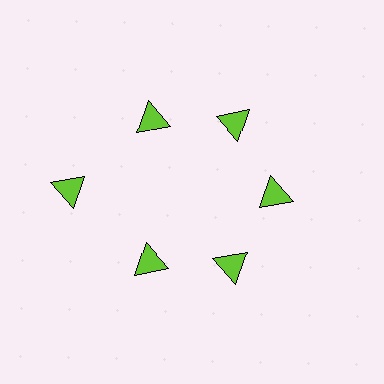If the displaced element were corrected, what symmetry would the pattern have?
It would have 6-fold rotational symmetry — the pattern would map onto itself every 60 degrees.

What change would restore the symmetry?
The symmetry would be restored by moving it inward, back onto the ring so that all 6 triangles sit at equal angles and equal distance from the center.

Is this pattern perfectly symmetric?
No. The 6 lime triangles are arranged in a ring, but one element near the 9 o'clock position is pushed outward from the center, breaking the 6-fold rotational symmetry.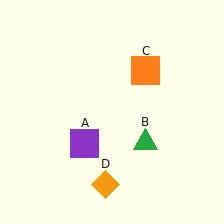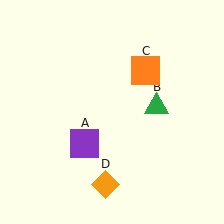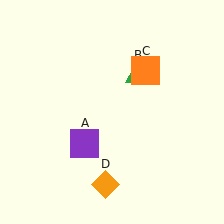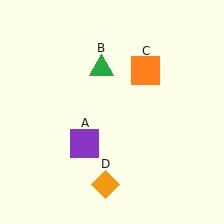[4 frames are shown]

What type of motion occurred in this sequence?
The green triangle (object B) rotated counterclockwise around the center of the scene.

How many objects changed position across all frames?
1 object changed position: green triangle (object B).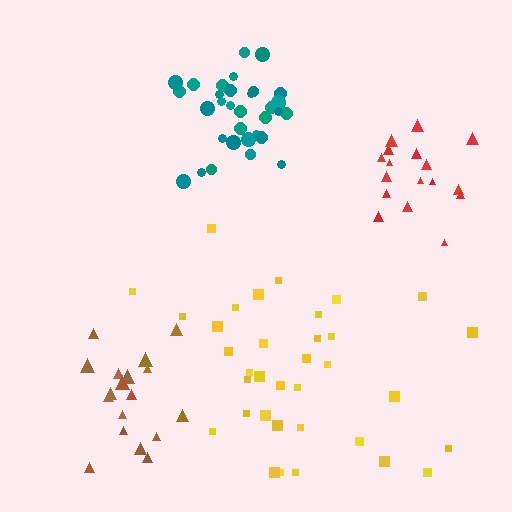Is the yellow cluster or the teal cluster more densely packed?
Teal.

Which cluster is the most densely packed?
Teal.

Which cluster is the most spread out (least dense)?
Yellow.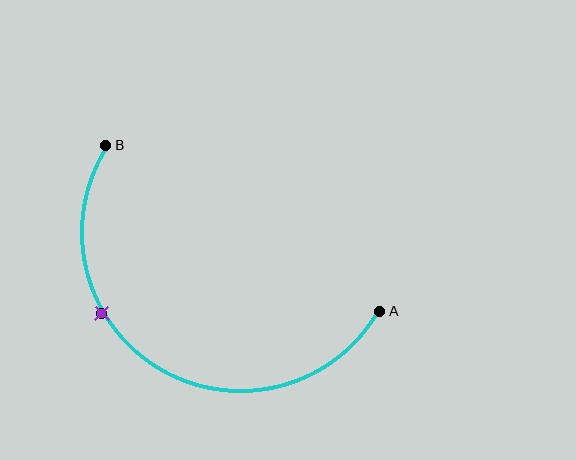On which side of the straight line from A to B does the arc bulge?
The arc bulges below the straight line connecting A and B.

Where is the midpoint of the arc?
The arc midpoint is the point on the curve farthest from the straight line joining A and B. It sits below that line.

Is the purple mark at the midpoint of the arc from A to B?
No. The purple mark lies on the arc but is closer to endpoint B. The arc midpoint would be at the point on the curve equidistant along the arc from both A and B.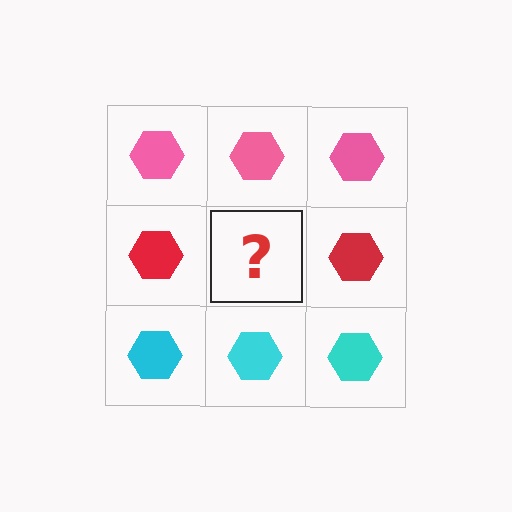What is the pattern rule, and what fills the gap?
The rule is that each row has a consistent color. The gap should be filled with a red hexagon.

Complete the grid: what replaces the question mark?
The question mark should be replaced with a red hexagon.